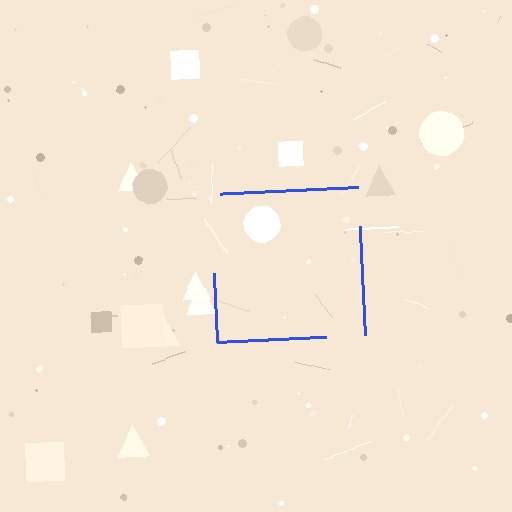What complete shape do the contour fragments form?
The contour fragments form a square.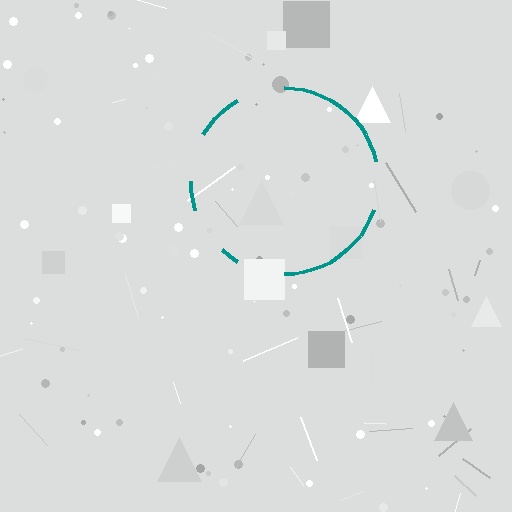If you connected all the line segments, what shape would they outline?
They would outline a circle.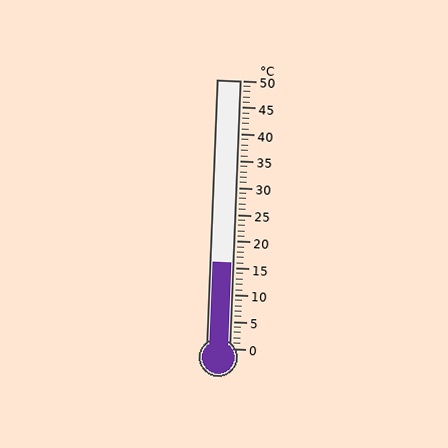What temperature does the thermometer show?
The thermometer shows approximately 16°C.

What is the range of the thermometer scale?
The thermometer scale ranges from 0°C to 50°C.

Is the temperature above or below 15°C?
The temperature is above 15°C.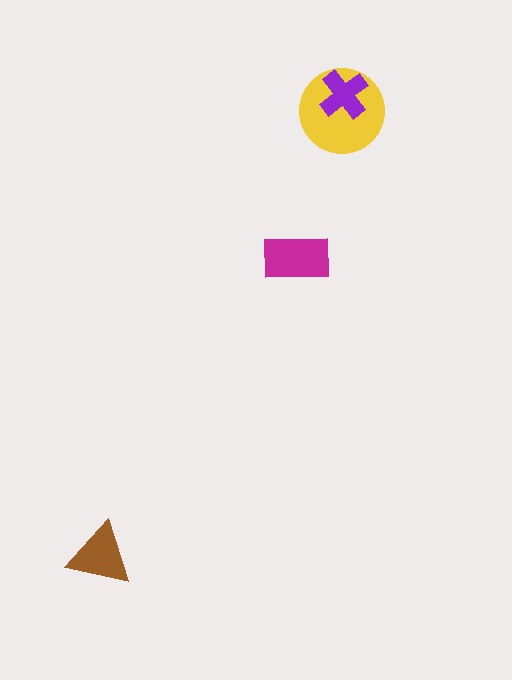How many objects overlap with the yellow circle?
1 object overlaps with the yellow circle.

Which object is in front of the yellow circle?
The purple cross is in front of the yellow circle.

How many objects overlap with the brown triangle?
0 objects overlap with the brown triangle.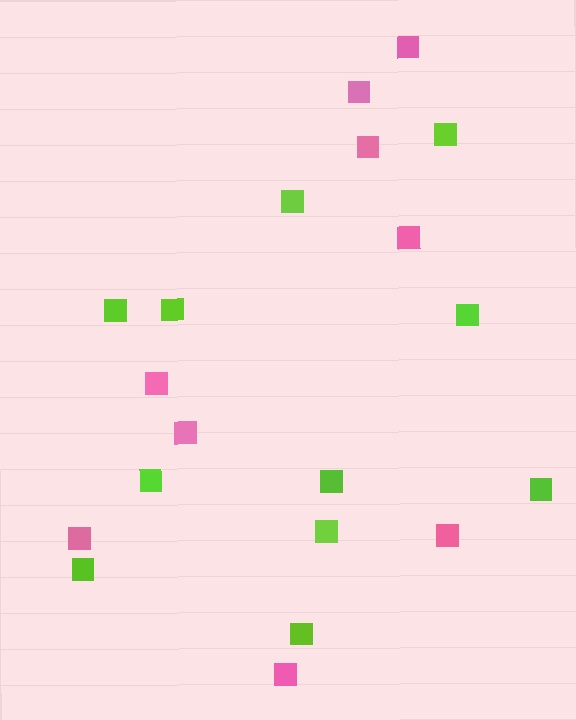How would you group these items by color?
There are 2 groups: one group of lime squares (11) and one group of pink squares (9).